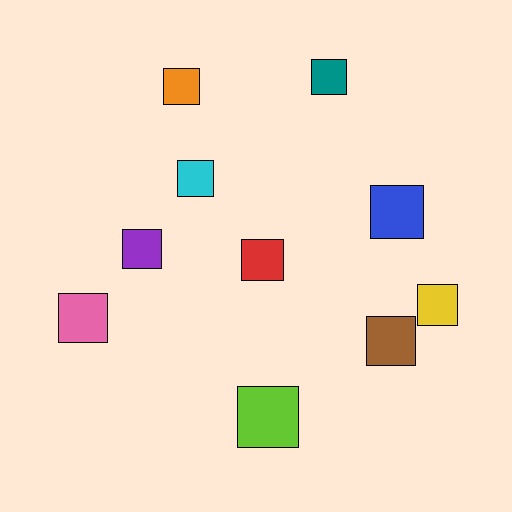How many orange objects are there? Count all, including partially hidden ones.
There is 1 orange object.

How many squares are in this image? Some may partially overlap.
There are 10 squares.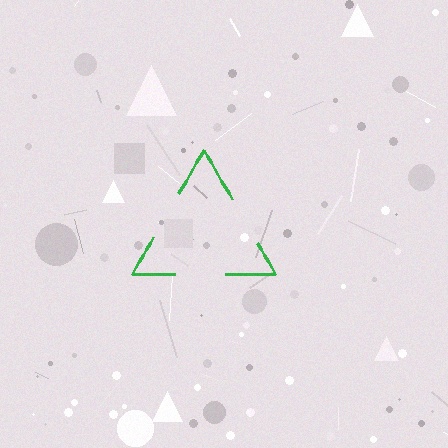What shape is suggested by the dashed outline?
The dashed outline suggests a triangle.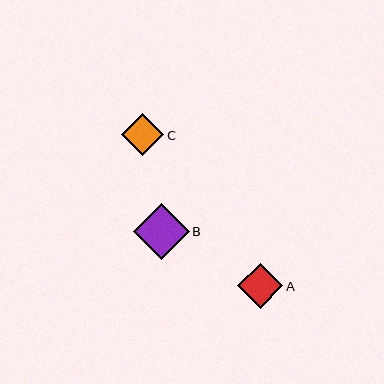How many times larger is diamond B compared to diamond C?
Diamond B is approximately 1.3 times the size of diamond C.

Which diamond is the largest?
Diamond B is the largest with a size of approximately 56 pixels.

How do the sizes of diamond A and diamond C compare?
Diamond A and diamond C are approximately the same size.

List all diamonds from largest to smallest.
From largest to smallest: B, A, C.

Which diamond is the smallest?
Diamond C is the smallest with a size of approximately 43 pixels.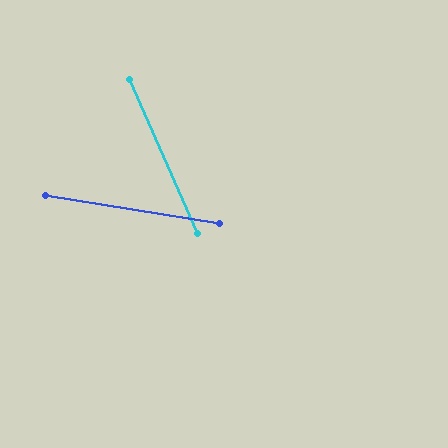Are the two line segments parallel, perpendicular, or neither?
Neither parallel nor perpendicular — they differ by about 57°.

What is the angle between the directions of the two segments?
Approximately 57 degrees.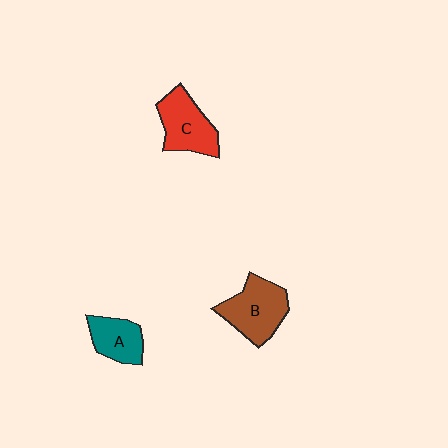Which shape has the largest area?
Shape B (brown).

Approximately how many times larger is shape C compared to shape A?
Approximately 1.4 times.